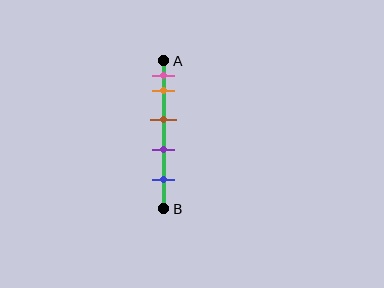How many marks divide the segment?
There are 5 marks dividing the segment.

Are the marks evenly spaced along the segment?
No, the marks are not evenly spaced.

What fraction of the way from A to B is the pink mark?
The pink mark is approximately 10% (0.1) of the way from A to B.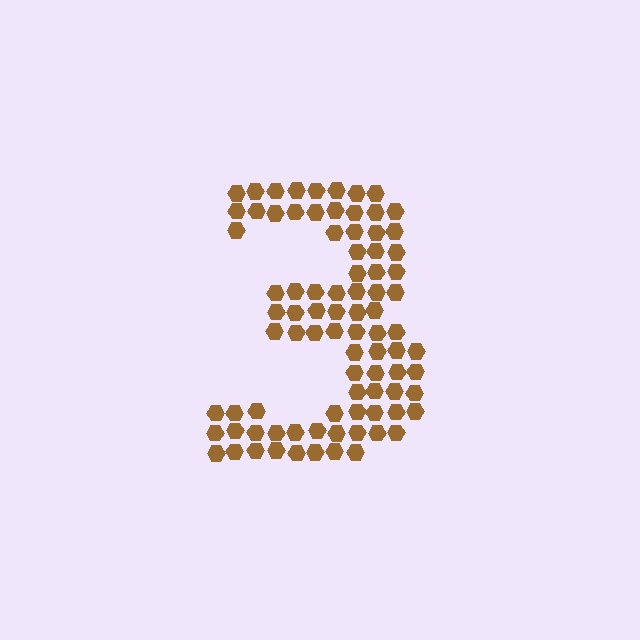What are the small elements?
The small elements are hexagons.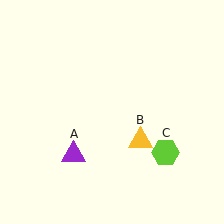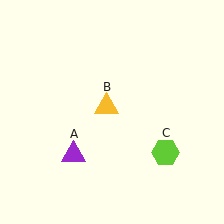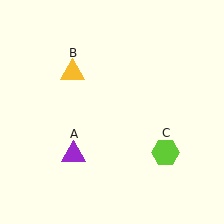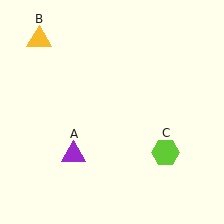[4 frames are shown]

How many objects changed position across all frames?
1 object changed position: yellow triangle (object B).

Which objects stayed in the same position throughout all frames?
Purple triangle (object A) and lime hexagon (object C) remained stationary.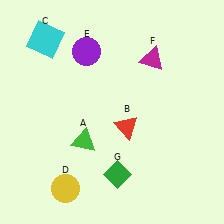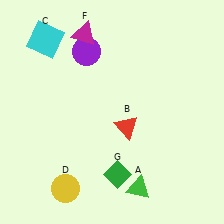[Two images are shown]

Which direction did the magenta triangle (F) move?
The magenta triangle (F) moved left.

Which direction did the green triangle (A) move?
The green triangle (A) moved right.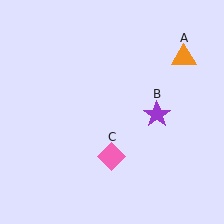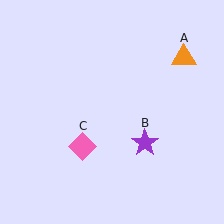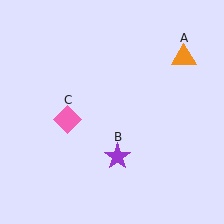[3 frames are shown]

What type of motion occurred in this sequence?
The purple star (object B), pink diamond (object C) rotated clockwise around the center of the scene.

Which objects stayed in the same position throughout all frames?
Orange triangle (object A) remained stationary.